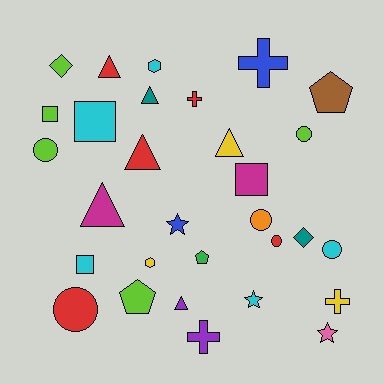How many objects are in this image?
There are 30 objects.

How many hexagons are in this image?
There are 2 hexagons.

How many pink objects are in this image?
There is 1 pink object.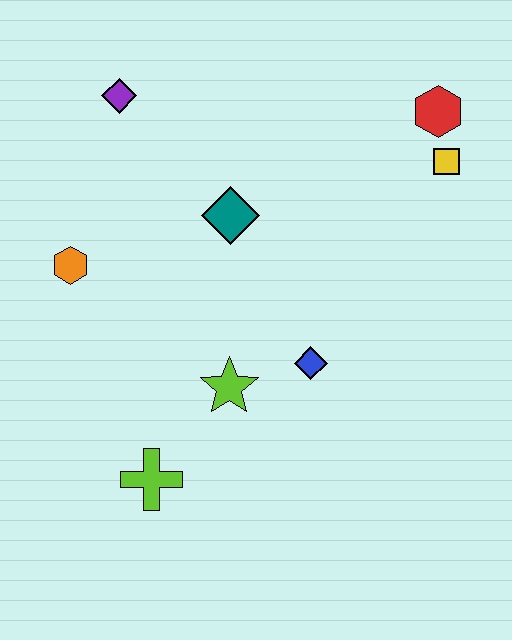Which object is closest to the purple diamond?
The teal diamond is closest to the purple diamond.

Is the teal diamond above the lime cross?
Yes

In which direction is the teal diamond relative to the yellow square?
The teal diamond is to the left of the yellow square.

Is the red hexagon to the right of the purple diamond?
Yes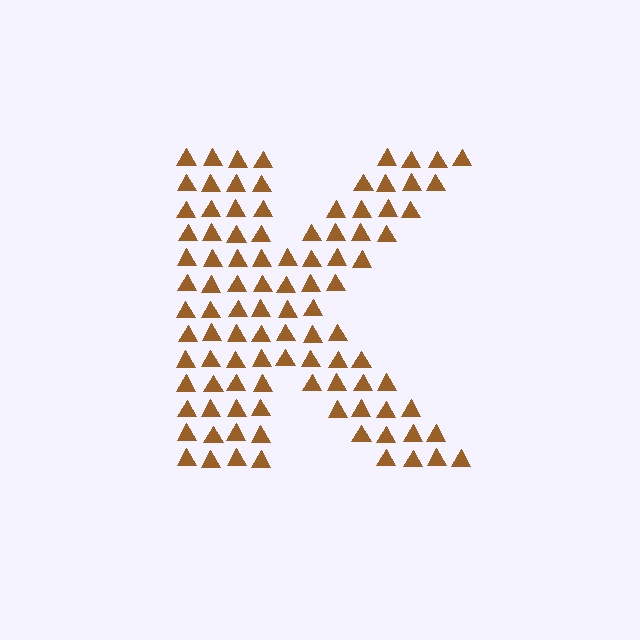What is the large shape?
The large shape is the letter K.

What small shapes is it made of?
It is made of small triangles.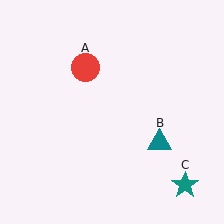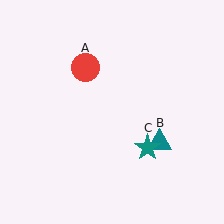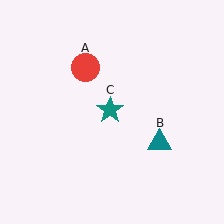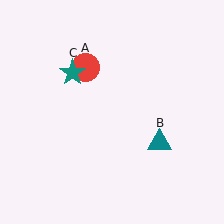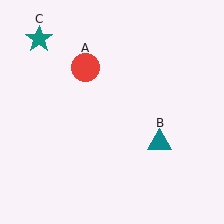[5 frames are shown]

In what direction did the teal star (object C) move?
The teal star (object C) moved up and to the left.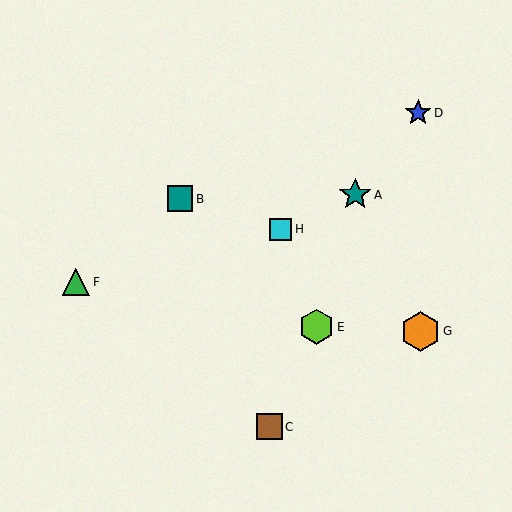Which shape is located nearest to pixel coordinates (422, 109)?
The blue star (labeled D) at (418, 113) is nearest to that location.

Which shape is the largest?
The orange hexagon (labeled G) is the largest.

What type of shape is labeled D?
Shape D is a blue star.